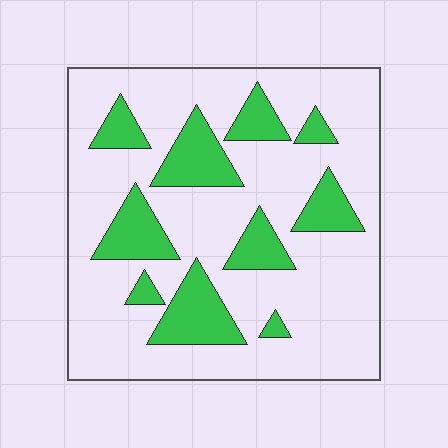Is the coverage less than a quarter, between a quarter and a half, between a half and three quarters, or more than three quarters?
Less than a quarter.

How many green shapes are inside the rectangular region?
10.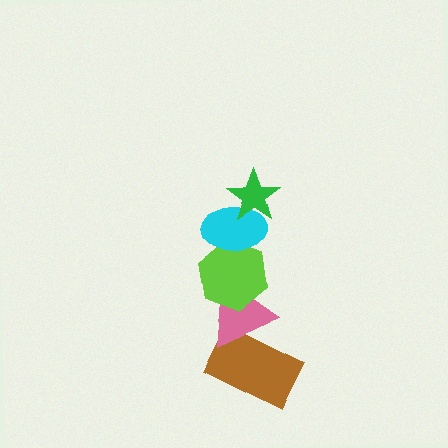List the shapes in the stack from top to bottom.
From top to bottom: the green star, the cyan ellipse, the lime hexagon, the pink triangle, the brown rectangle.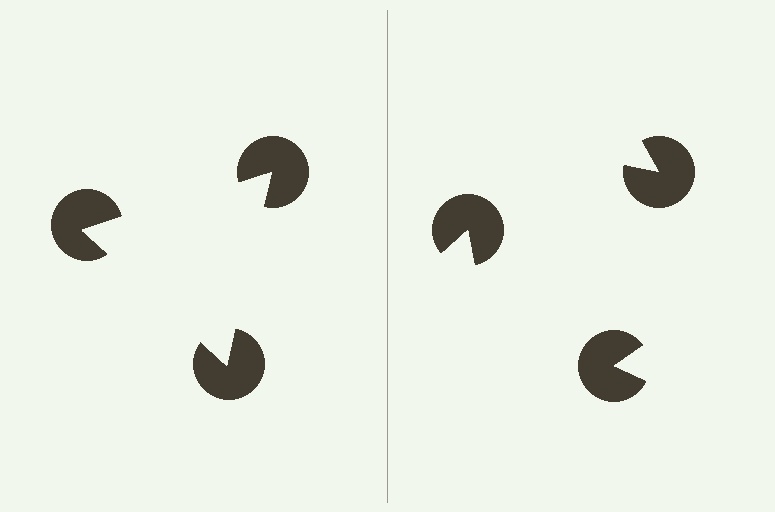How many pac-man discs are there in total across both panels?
6 — 3 on each side.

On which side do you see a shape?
An illusory triangle appears on the left side. On the right side the wedge cuts are rotated, so no coherent shape forms.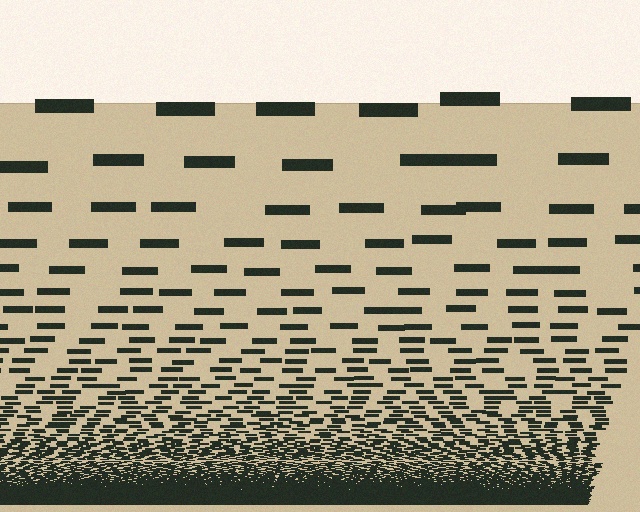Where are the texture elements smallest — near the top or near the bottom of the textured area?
Near the bottom.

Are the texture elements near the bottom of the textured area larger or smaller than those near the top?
Smaller. The gradient is inverted — elements near the bottom are smaller and denser.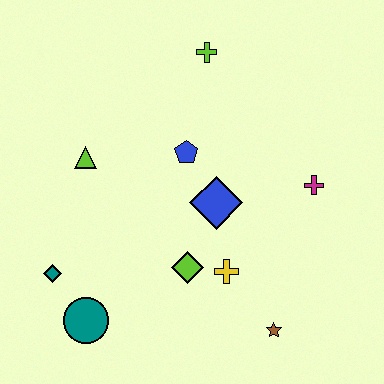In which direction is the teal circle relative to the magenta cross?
The teal circle is to the left of the magenta cross.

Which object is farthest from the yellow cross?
The lime cross is farthest from the yellow cross.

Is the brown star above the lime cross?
No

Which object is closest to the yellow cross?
The lime diamond is closest to the yellow cross.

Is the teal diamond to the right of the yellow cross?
No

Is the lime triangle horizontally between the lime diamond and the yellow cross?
No